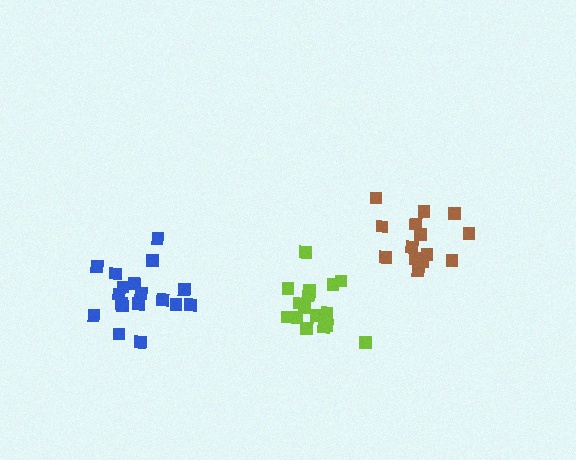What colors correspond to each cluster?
The clusters are colored: brown, lime, blue.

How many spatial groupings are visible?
There are 3 spatial groupings.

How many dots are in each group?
Group 1: 14 dots, Group 2: 17 dots, Group 3: 19 dots (50 total).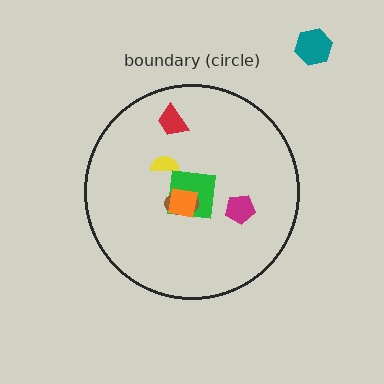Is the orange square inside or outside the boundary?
Inside.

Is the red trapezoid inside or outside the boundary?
Inside.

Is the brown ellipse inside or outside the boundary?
Inside.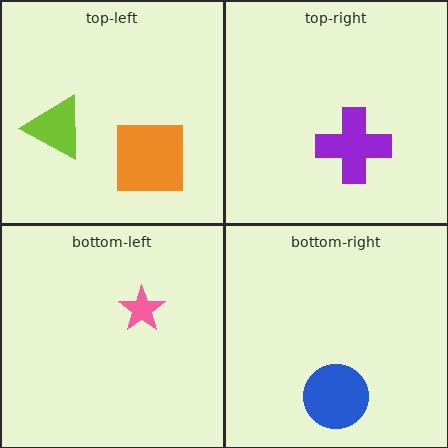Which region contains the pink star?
The bottom-left region.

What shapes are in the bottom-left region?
The pink star.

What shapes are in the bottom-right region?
The blue circle.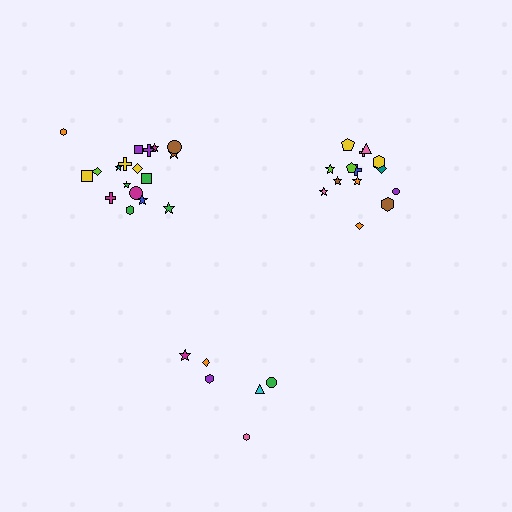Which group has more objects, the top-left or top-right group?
The top-left group.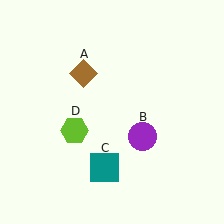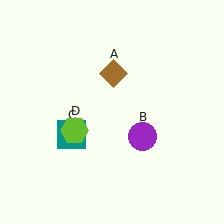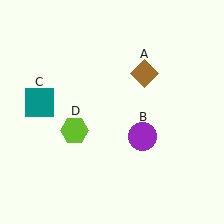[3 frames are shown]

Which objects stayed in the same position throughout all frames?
Purple circle (object B) and lime hexagon (object D) remained stationary.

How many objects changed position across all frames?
2 objects changed position: brown diamond (object A), teal square (object C).